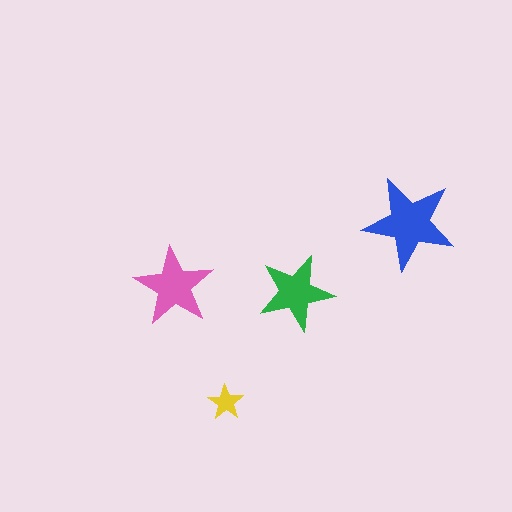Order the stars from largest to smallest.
the blue one, the pink one, the green one, the yellow one.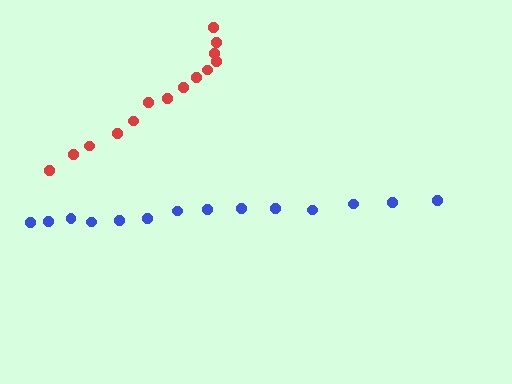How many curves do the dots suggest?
There are 2 distinct paths.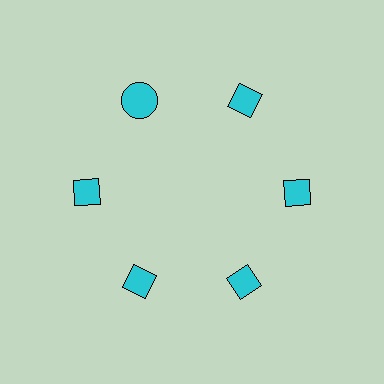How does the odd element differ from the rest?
It has a different shape: circle instead of diamond.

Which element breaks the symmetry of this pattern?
The cyan circle at roughly the 11 o'clock position breaks the symmetry. All other shapes are cyan diamonds.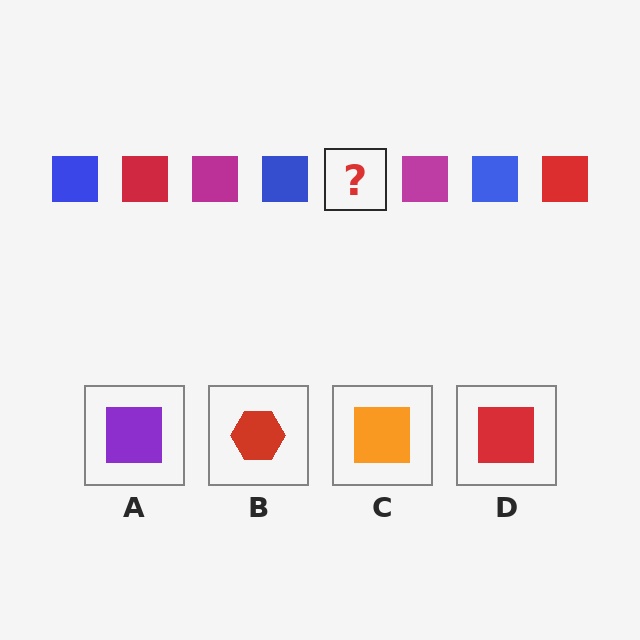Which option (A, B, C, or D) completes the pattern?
D.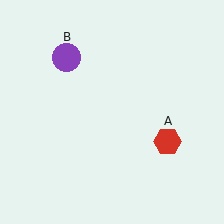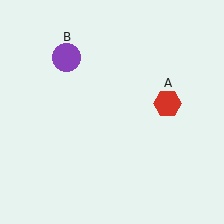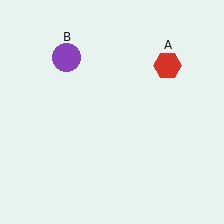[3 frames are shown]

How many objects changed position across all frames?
1 object changed position: red hexagon (object A).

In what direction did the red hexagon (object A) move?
The red hexagon (object A) moved up.